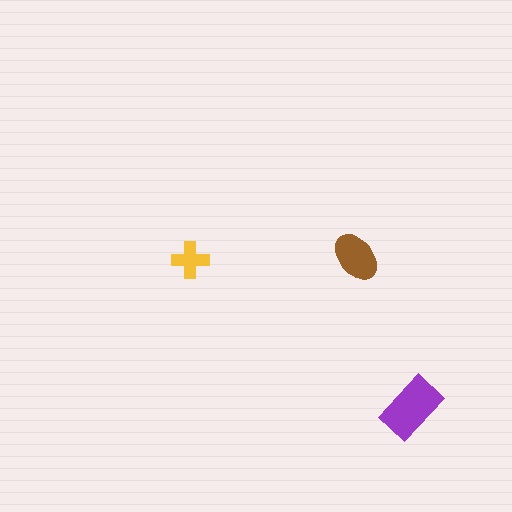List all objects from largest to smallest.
The purple rectangle, the brown ellipse, the yellow cross.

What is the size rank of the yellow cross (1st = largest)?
3rd.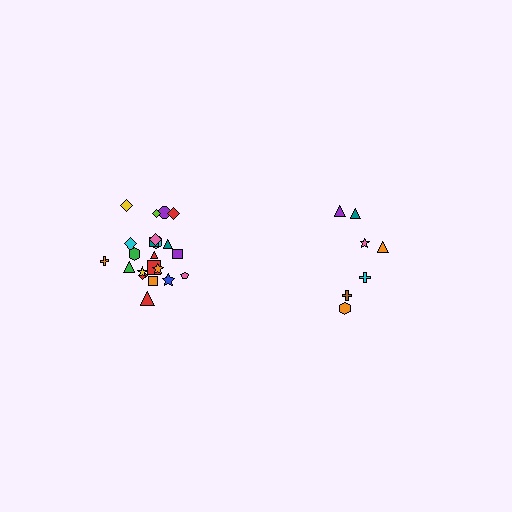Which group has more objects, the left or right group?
The left group.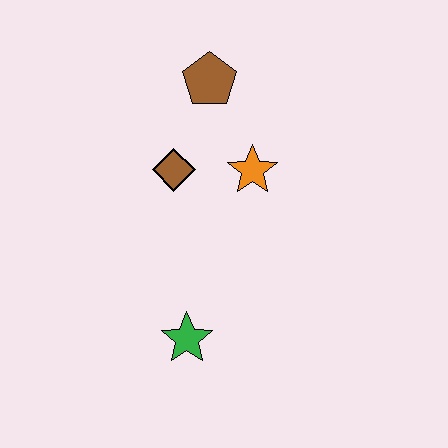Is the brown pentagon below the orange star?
No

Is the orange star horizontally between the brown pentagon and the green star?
No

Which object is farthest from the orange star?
The green star is farthest from the orange star.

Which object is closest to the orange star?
The brown diamond is closest to the orange star.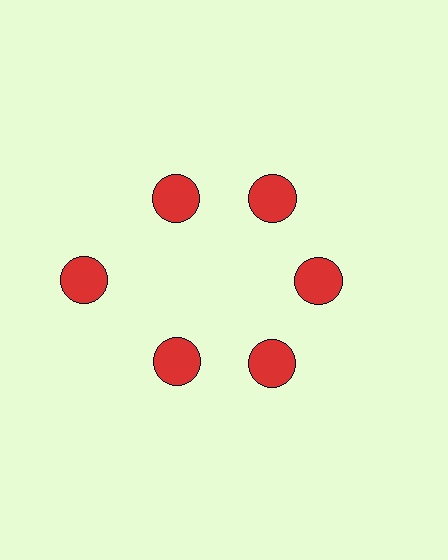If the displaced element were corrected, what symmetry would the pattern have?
It would have 6-fold rotational symmetry — the pattern would map onto itself every 60 degrees.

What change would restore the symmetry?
The symmetry would be restored by moving it inward, back onto the ring so that all 6 circles sit at equal angles and equal distance from the center.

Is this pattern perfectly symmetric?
No. The 6 red circles are arranged in a ring, but one element near the 9 o'clock position is pushed outward from the center, breaking the 6-fold rotational symmetry.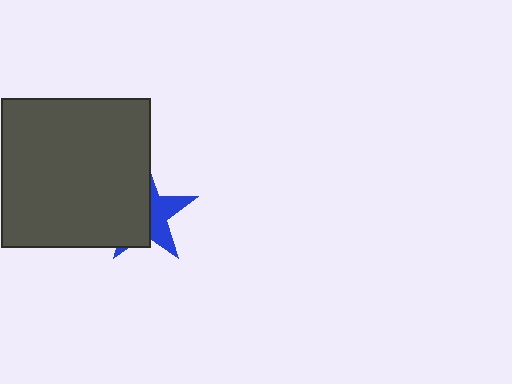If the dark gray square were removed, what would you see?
You would see the complete blue star.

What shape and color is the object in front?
The object in front is a dark gray square.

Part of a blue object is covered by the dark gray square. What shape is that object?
It is a star.